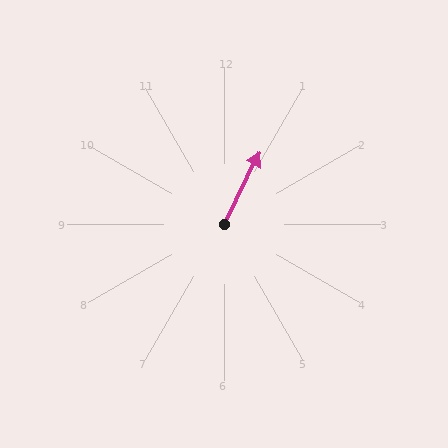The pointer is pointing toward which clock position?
Roughly 1 o'clock.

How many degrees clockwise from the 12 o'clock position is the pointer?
Approximately 26 degrees.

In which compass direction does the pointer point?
Northeast.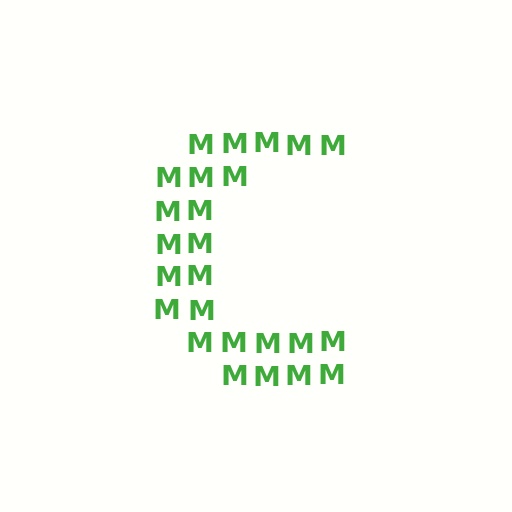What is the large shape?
The large shape is the letter C.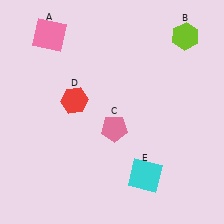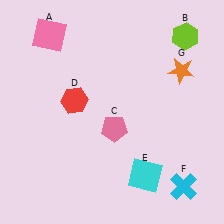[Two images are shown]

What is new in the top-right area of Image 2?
An orange star (G) was added in the top-right area of Image 2.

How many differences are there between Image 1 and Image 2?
There are 2 differences between the two images.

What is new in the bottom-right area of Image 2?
A cyan cross (F) was added in the bottom-right area of Image 2.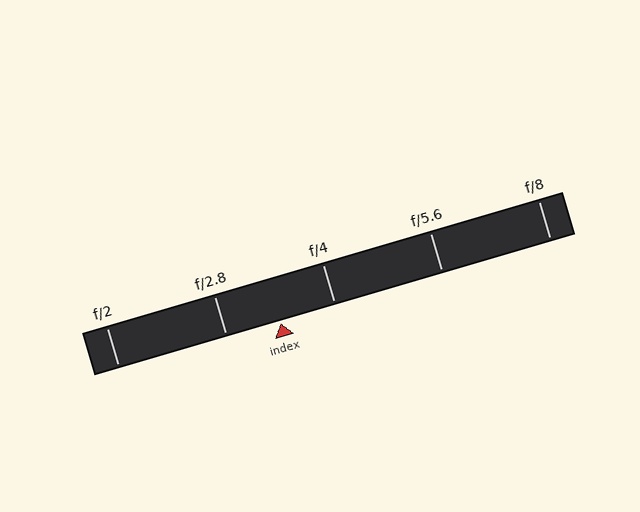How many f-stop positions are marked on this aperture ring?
There are 5 f-stop positions marked.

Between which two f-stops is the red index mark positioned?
The index mark is between f/2.8 and f/4.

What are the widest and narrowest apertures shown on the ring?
The widest aperture shown is f/2 and the narrowest is f/8.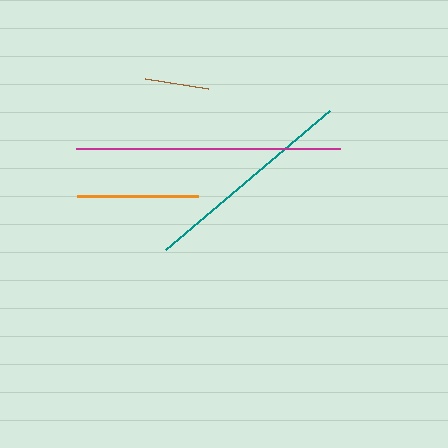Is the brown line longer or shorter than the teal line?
The teal line is longer than the brown line.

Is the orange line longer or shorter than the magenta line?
The magenta line is longer than the orange line.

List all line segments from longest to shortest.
From longest to shortest: magenta, teal, orange, brown.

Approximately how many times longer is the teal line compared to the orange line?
The teal line is approximately 1.8 times the length of the orange line.